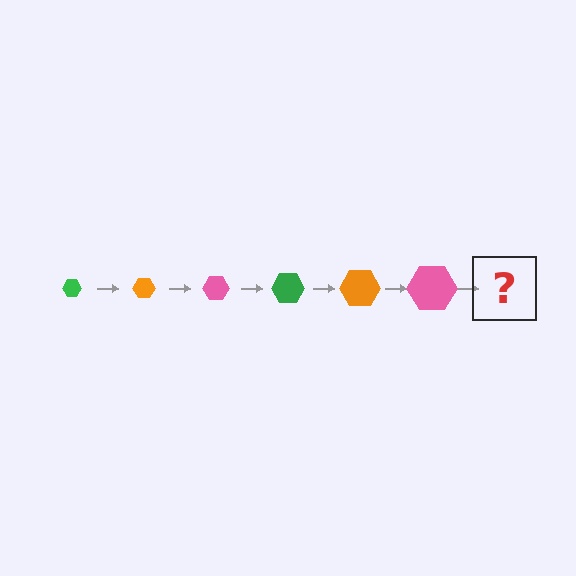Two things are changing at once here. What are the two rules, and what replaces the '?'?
The two rules are that the hexagon grows larger each step and the color cycles through green, orange, and pink. The '?' should be a green hexagon, larger than the previous one.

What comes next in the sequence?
The next element should be a green hexagon, larger than the previous one.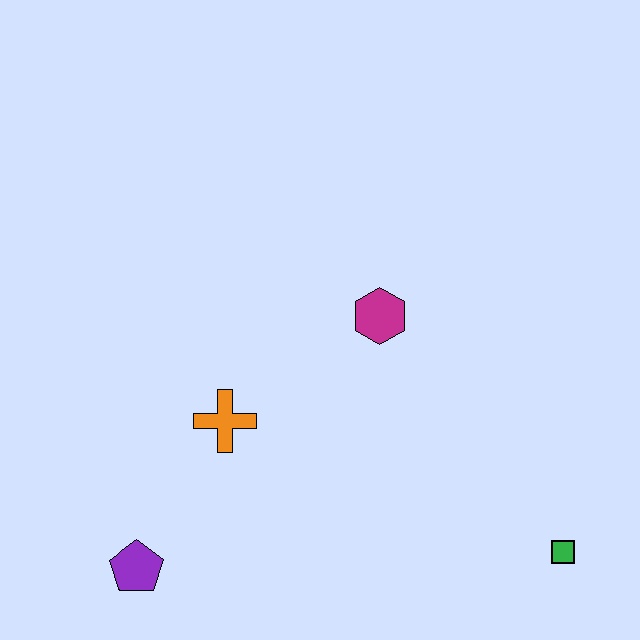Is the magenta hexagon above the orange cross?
Yes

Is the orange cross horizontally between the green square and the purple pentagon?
Yes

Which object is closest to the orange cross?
The purple pentagon is closest to the orange cross.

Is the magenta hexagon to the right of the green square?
No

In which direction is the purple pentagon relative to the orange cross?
The purple pentagon is below the orange cross.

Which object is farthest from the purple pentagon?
The green square is farthest from the purple pentagon.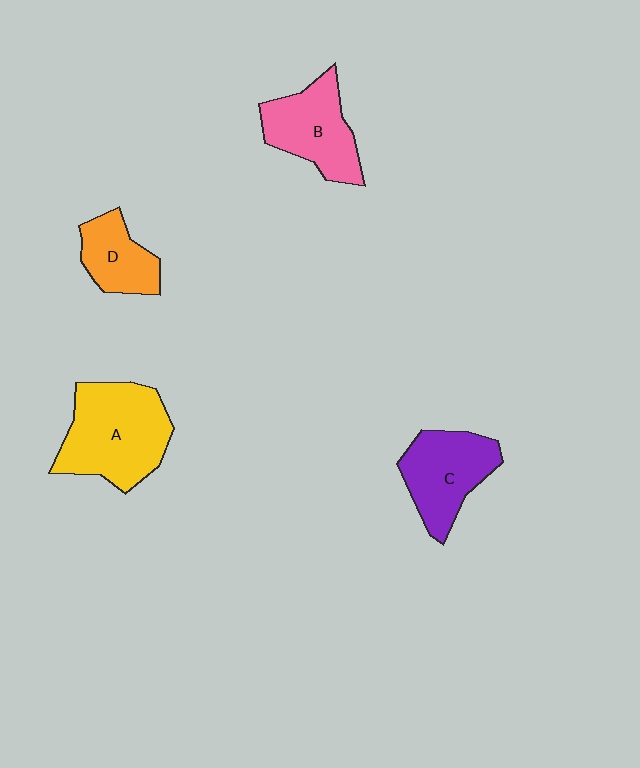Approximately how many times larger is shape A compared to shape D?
Approximately 2.0 times.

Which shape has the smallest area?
Shape D (orange).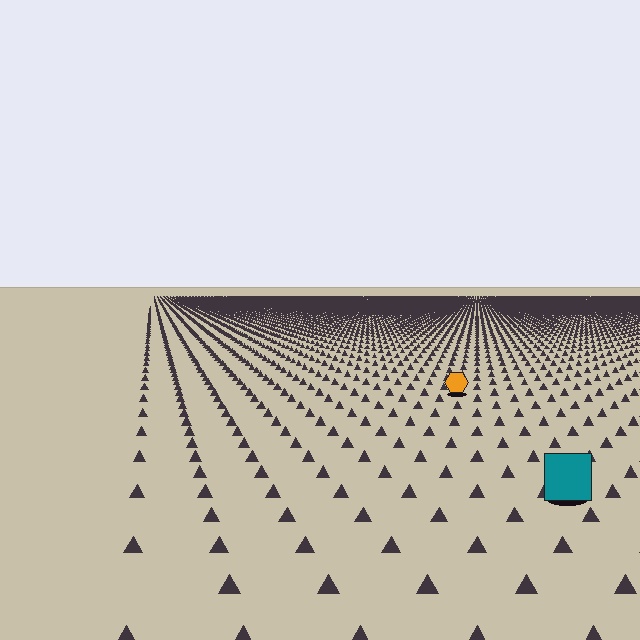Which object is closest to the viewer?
The teal square is closest. The texture marks near it are larger and more spread out.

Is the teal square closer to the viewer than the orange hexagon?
Yes. The teal square is closer — you can tell from the texture gradient: the ground texture is coarser near it.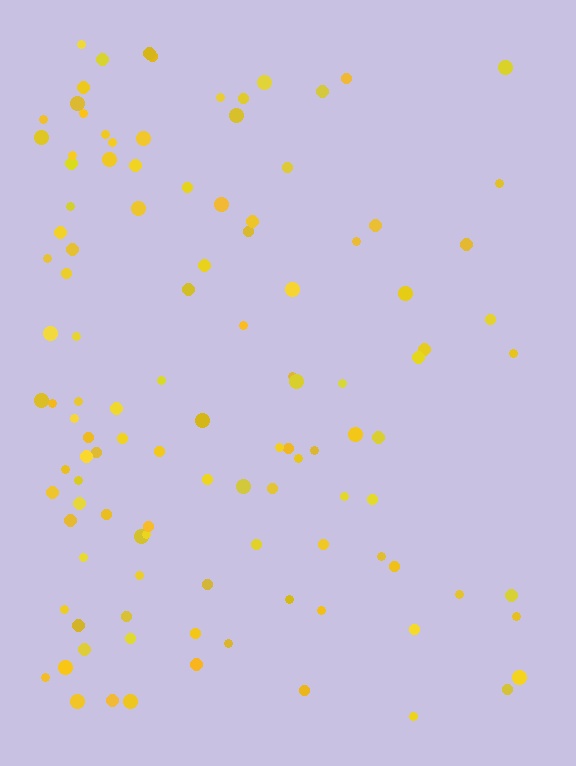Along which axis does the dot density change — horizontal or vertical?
Horizontal.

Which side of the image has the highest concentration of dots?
The left.